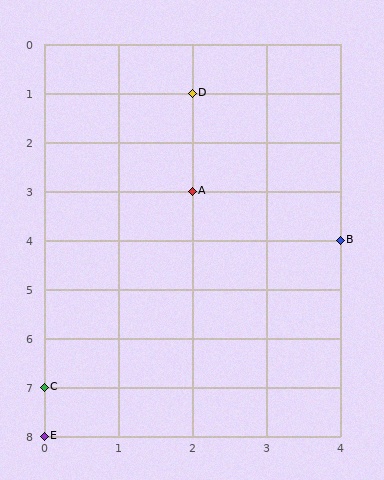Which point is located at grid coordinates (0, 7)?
Point C is at (0, 7).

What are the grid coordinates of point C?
Point C is at grid coordinates (0, 7).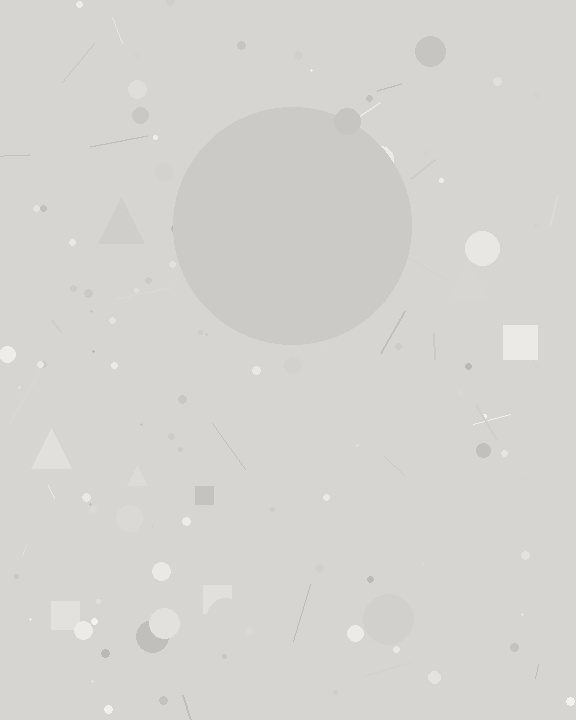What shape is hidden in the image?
A circle is hidden in the image.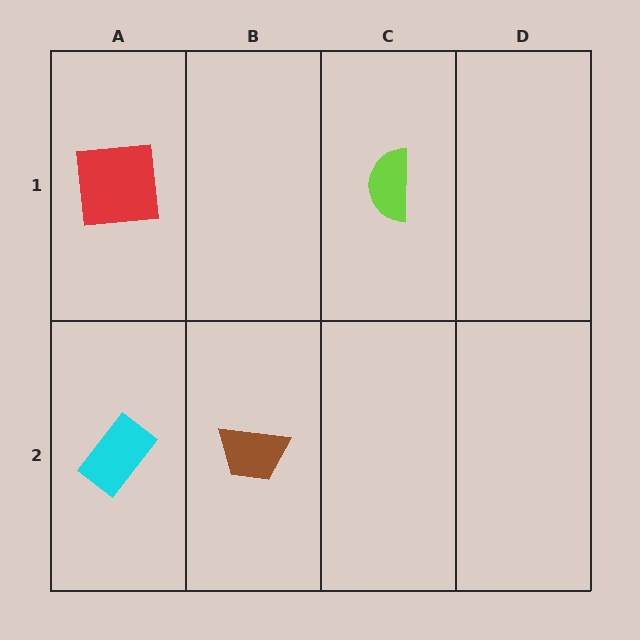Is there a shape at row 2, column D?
No, that cell is empty.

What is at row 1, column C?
A lime semicircle.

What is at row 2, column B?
A brown trapezoid.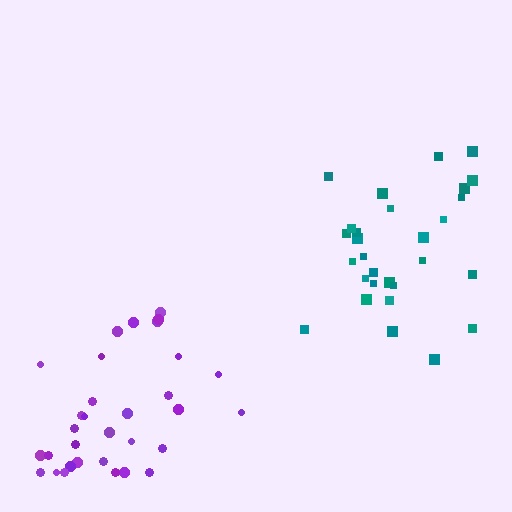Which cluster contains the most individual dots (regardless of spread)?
Purple (32).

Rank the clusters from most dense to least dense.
teal, purple.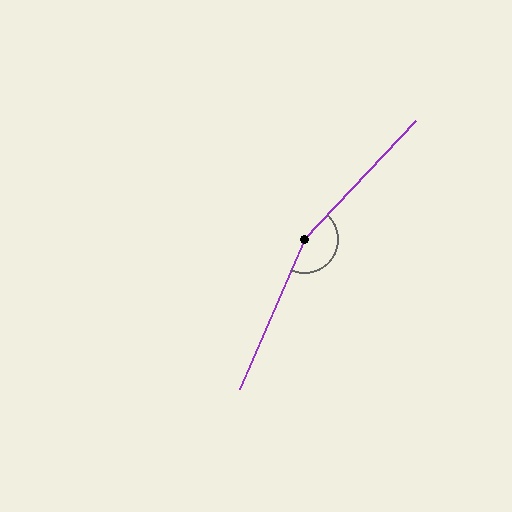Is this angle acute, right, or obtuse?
It is obtuse.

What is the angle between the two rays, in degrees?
Approximately 160 degrees.